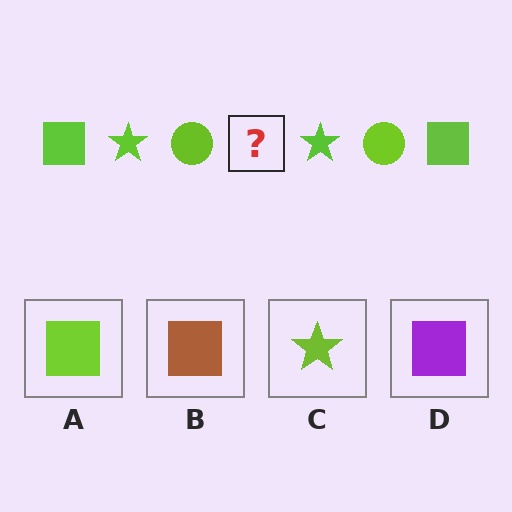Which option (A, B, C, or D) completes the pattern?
A.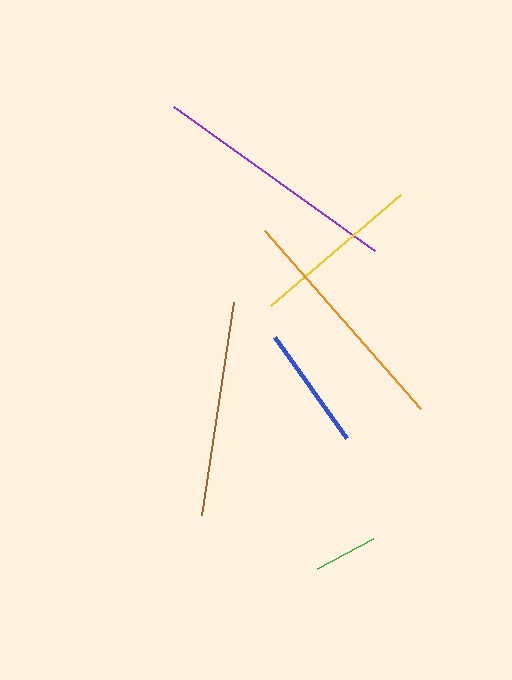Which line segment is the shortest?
The green line is the shortest at approximately 64 pixels.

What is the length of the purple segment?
The purple segment is approximately 247 pixels long.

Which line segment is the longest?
The purple line is the longest at approximately 247 pixels.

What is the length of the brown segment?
The brown segment is approximately 215 pixels long.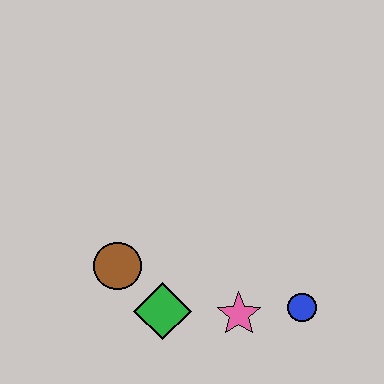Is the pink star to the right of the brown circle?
Yes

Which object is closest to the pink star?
The blue circle is closest to the pink star.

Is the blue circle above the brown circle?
No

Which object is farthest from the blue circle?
The brown circle is farthest from the blue circle.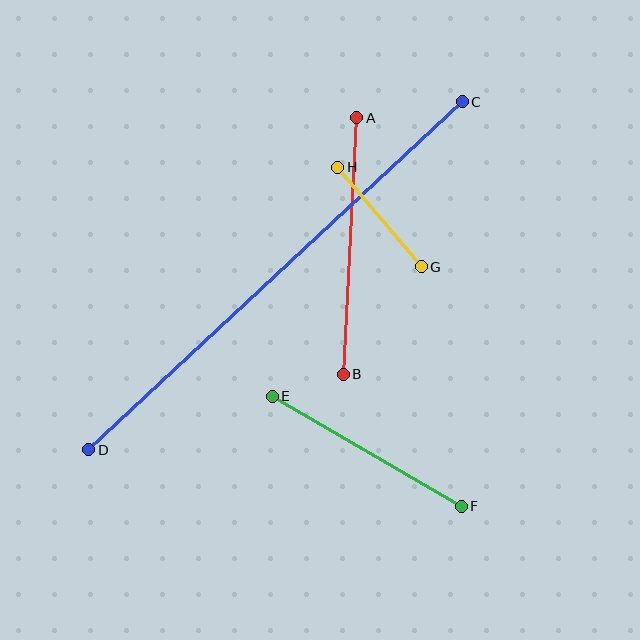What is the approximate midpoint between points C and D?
The midpoint is at approximately (276, 276) pixels.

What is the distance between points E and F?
The distance is approximately 219 pixels.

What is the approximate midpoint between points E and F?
The midpoint is at approximately (367, 451) pixels.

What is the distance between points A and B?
The distance is approximately 257 pixels.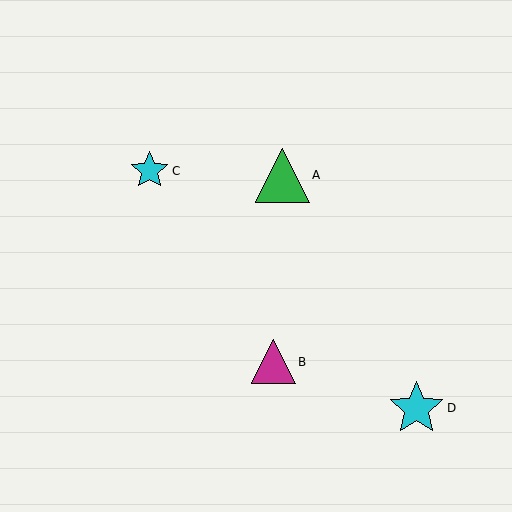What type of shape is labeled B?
Shape B is a magenta triangle.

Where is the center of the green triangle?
The center of the green triangle is at (282, 175).